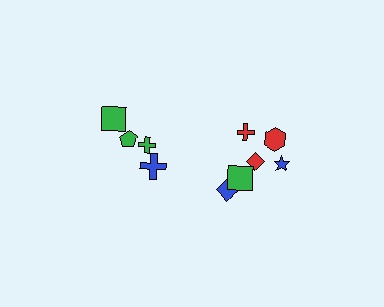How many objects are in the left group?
There are 4 objects.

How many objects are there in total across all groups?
There are 10 objects.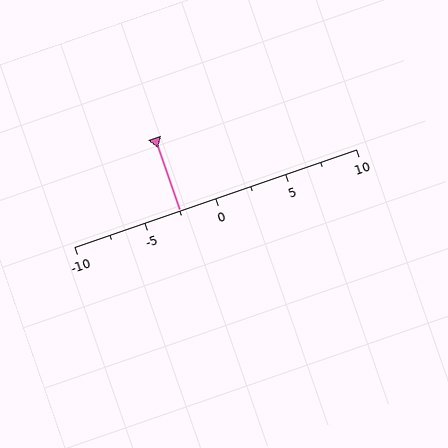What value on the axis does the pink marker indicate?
The marker indicates approximately -2.5.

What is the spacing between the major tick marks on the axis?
The major ticks are spaced 5 apart.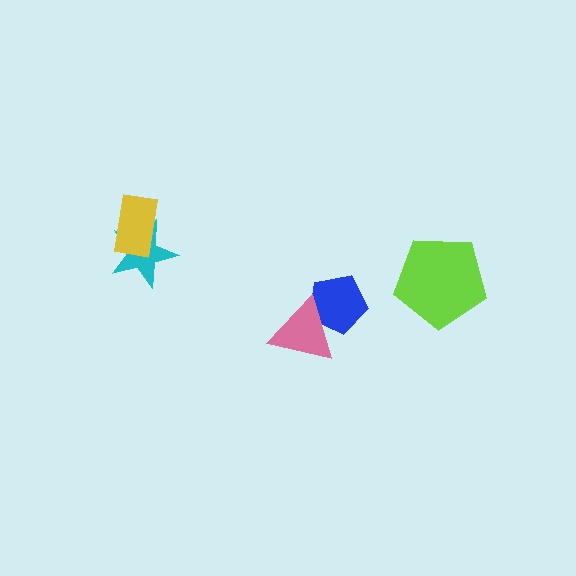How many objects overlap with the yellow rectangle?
1 object overlaps with the yellow rectangle.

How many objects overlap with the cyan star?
1 object overlaps with the cyan star.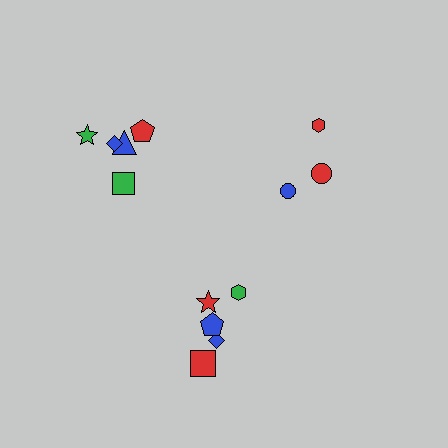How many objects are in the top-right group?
There are 3 objects.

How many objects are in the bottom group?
There are 7 objects.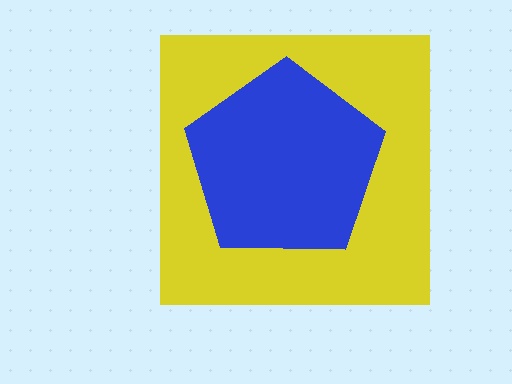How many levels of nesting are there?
2.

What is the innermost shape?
The blue pentagon.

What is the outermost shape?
The yellow square.